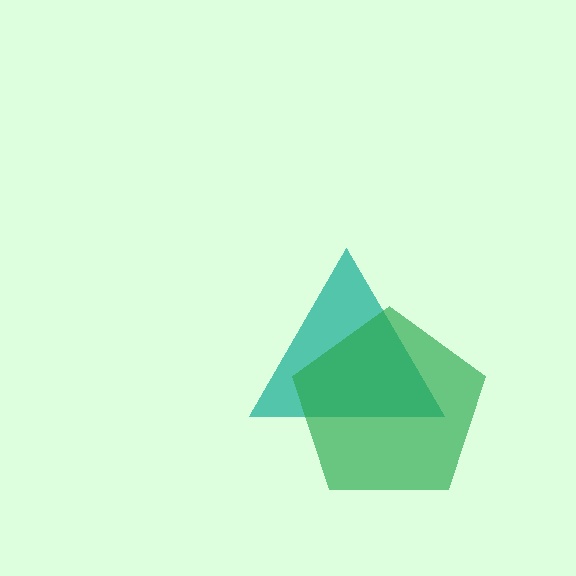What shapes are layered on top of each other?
The layered shapes are: a teal triangle, a green pentagon.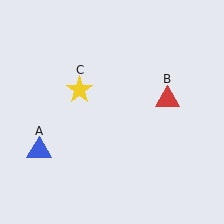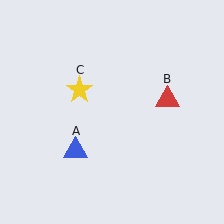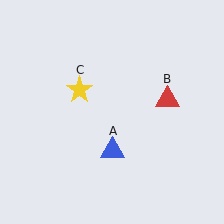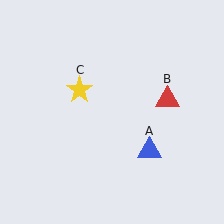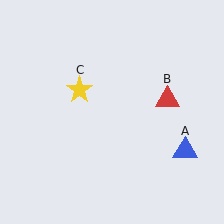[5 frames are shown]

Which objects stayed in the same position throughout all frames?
Red triangle (object B) and yellow star (object C) remained stationary.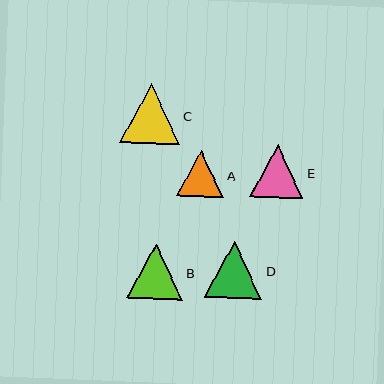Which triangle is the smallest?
Triangle A is the smallest with a size of approximately 46 pixels.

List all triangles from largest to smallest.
From largest to smallest: C, D, B, E, A.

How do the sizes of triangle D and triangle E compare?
Triangle D and triangle E are approximately the same size.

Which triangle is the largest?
Triangle C is the largest with a size of approximately 60 pixels.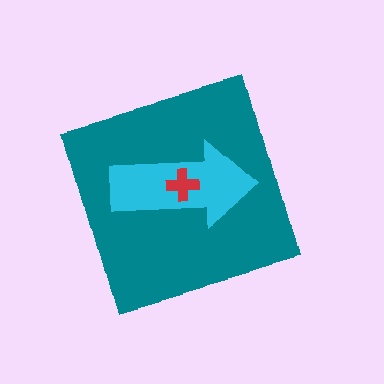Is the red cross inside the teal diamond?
Yes.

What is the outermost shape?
The teal diamond.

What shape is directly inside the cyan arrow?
The red cross.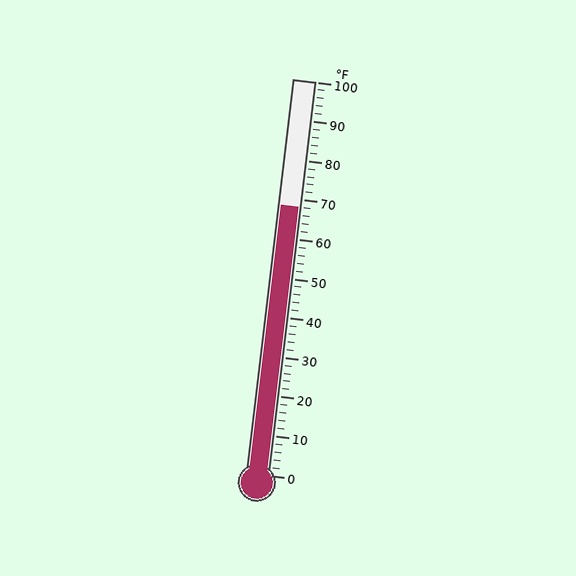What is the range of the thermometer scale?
The thermometer scale ranges from 0°F to 100°F.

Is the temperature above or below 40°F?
The temperature is above 40°F.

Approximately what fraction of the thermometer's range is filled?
The thermometer is filled to approximately 70% of its range.